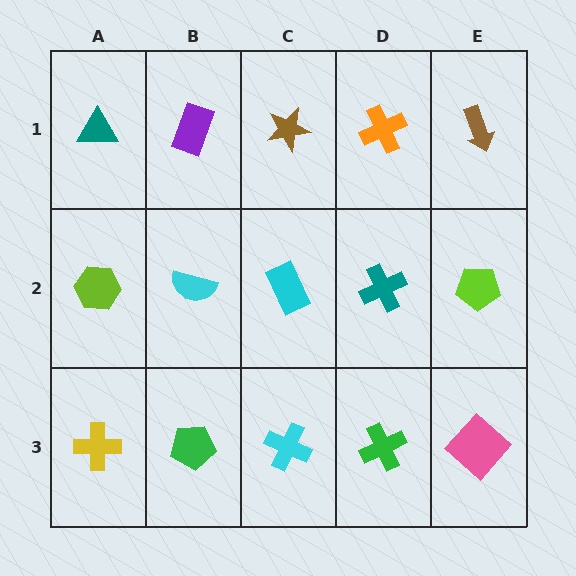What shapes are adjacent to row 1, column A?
A lime hexagon (row 2, column A), a purple rectangle (row 1, column B).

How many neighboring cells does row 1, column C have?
3.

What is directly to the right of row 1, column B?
A brown star.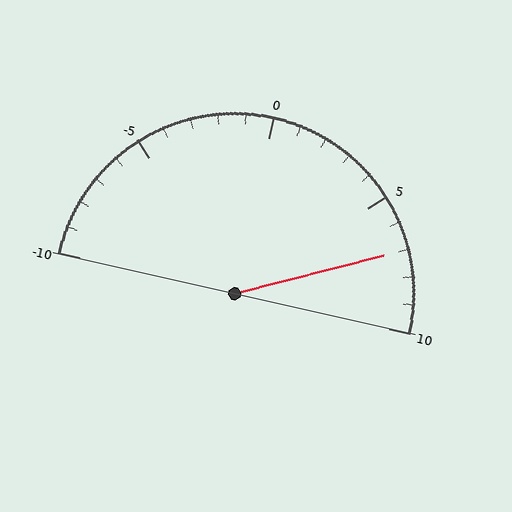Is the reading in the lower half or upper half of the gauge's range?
The reading is in the upper half of the range (-10 to 10).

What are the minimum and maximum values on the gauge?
The gauge ranges from -10 to 10.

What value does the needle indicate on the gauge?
The needle indicates approximately 7.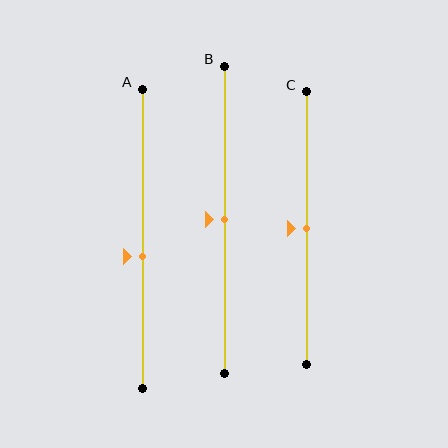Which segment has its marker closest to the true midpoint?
Segment B has its marker closest to the true midpoint.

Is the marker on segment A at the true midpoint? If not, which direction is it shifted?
No, the marker on segment A is shifted downward by about 6% of the segment length.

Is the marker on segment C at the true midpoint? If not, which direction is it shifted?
Yes, the marker on segment C is at the true midpoint.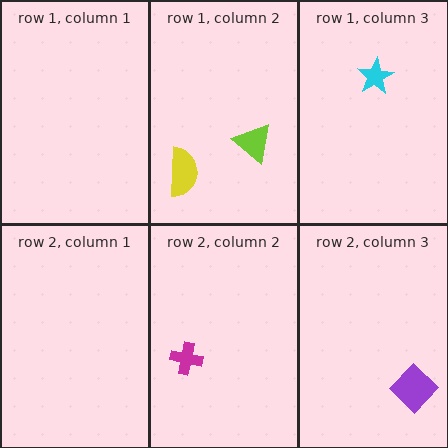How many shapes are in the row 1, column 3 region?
1.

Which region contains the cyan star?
The row 1, column 3 region.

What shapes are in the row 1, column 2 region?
The lime triangle, the yellow semicircle.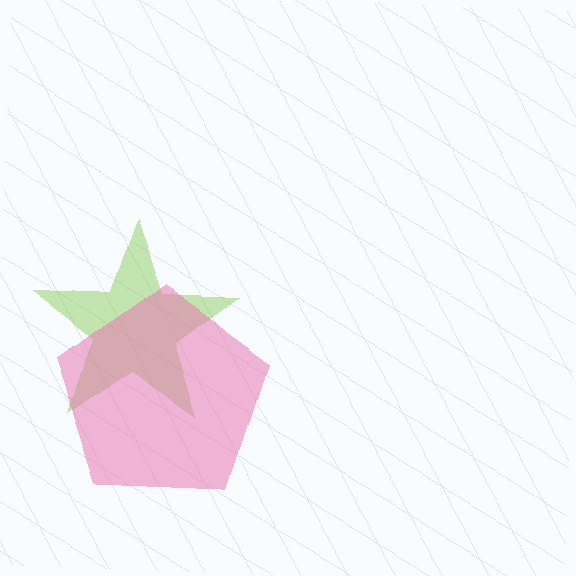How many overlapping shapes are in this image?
There are 2 overlapping shapes in the image.